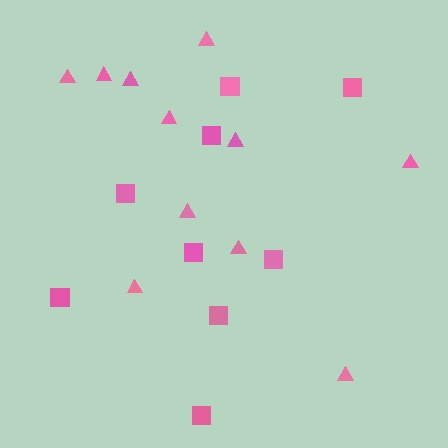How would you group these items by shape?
There are 2 groups: one group of triangles (11) and one group of squares (9).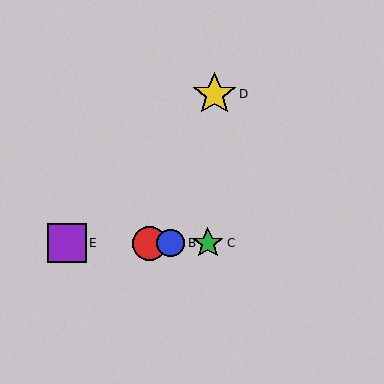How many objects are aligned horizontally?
4 objects (A, B, C, E) are aligned horizontally.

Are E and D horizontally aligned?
No, E is at y≈243 and D is at y≈94.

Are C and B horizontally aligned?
Yes, both are at y≈243.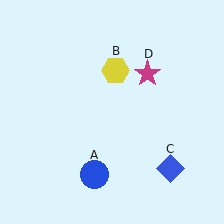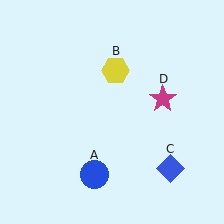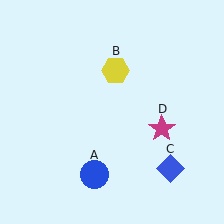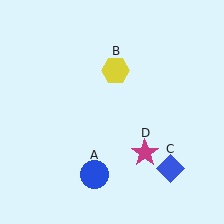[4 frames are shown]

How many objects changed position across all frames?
1 object changed position: magenta star (object D).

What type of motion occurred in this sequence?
The magenta star (object D) rotated clockwise around the center of the scene.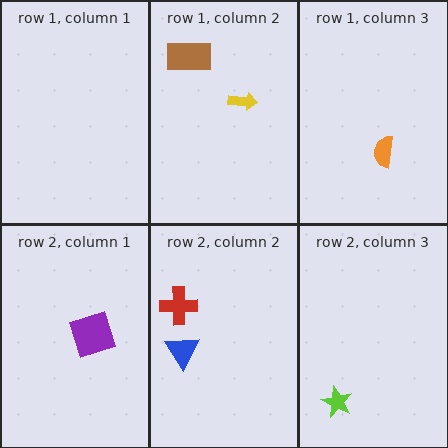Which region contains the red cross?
The row 2, column 2 region.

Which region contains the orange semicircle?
The row 1, column 3 region.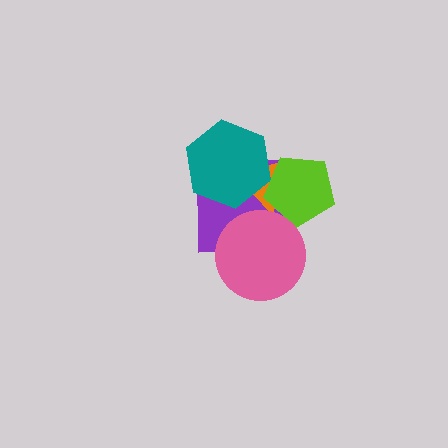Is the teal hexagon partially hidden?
No, no other shape covers it.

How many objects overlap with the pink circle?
1 object overlaps with the pink circle.